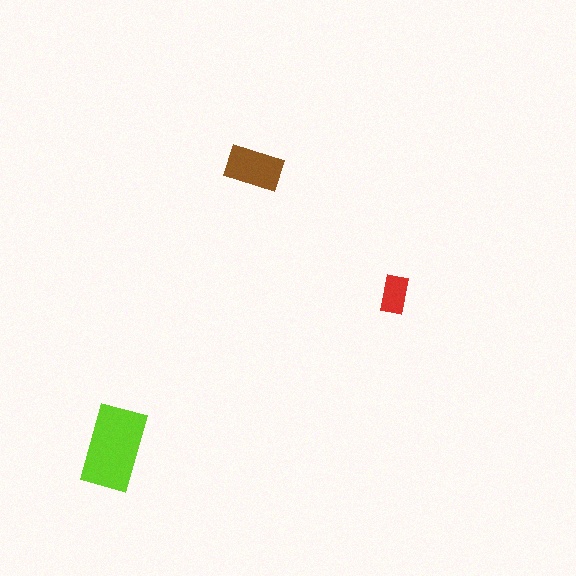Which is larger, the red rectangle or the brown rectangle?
The brown one.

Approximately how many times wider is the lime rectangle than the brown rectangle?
About 1.5 times wider.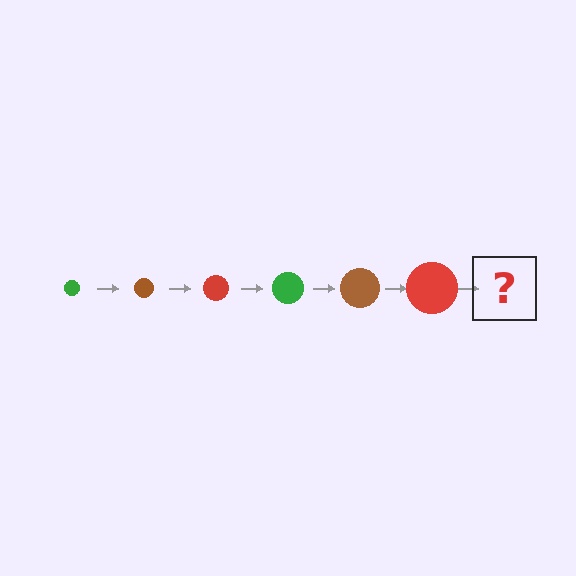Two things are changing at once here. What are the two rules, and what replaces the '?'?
The two rules are that the circle grows larger each step and the color cycles through green, brown, and red. The '?' should be a green circle, larger than the previous one.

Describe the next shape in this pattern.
It should be a green circle, larger than the previous one.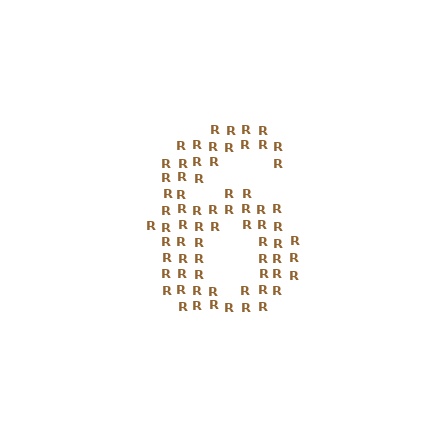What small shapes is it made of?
It is made of small letter R's.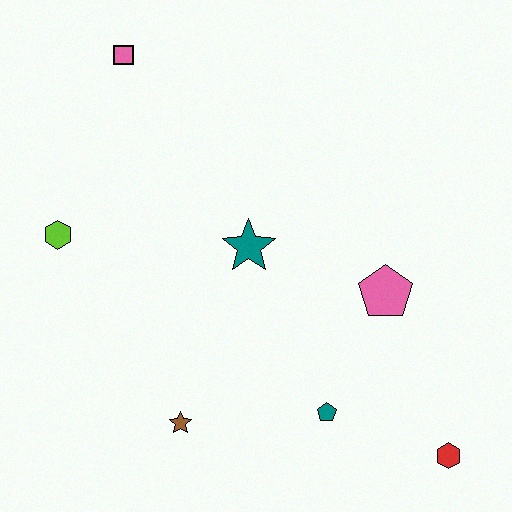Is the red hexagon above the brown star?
No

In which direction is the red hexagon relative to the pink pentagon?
The red hexagon is below the pink pentagon.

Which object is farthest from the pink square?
The red hexagon is farthest from the pink square.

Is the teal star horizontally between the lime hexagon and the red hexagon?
Yes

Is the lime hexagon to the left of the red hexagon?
Yes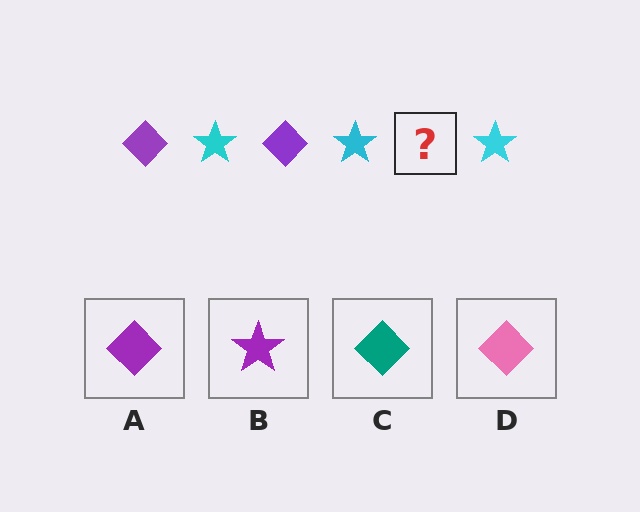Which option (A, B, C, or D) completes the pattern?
A.